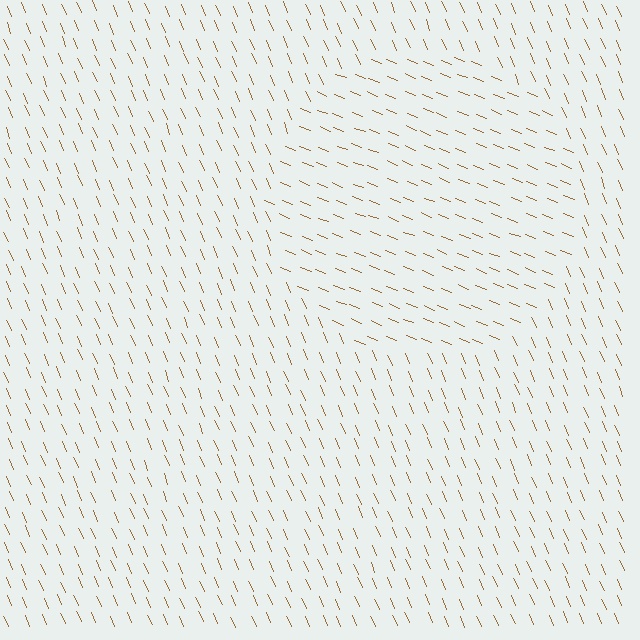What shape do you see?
I see a circle.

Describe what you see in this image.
The image is filled with small brown line segments. A circle region in the image has lines oriented differently from the surrounding lines, creating a visible texture boundary.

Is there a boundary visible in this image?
Yes, there is a texture boundary formed by a change in line orientation.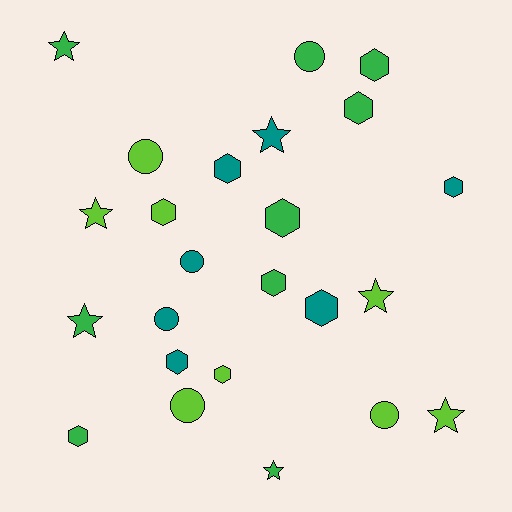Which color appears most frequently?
Green, with 9 objects.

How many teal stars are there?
There is 1 teal star.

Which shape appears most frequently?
Hexagon, with 11 objects.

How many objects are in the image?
There are 24 objects.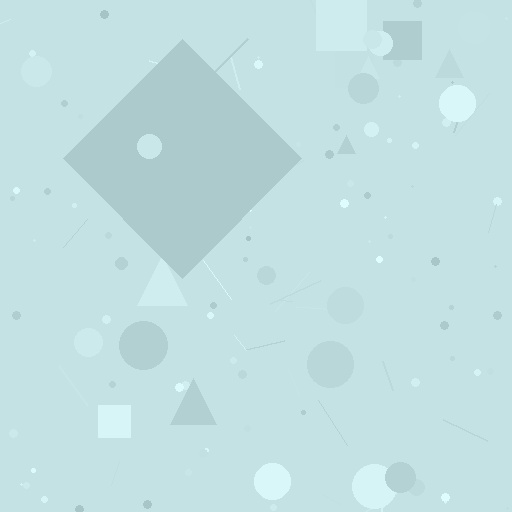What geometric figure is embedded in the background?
A diamond is embedded in the background.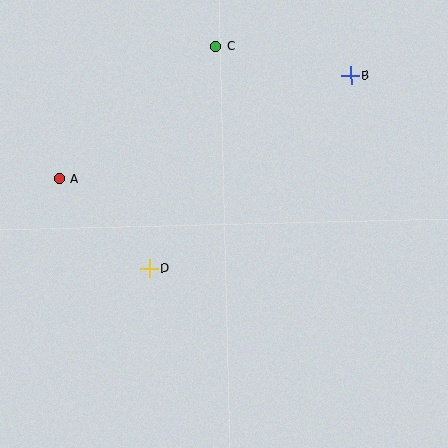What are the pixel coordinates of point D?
Point D is at (149, 268).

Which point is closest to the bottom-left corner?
Point D is closest to the bottom-left corner.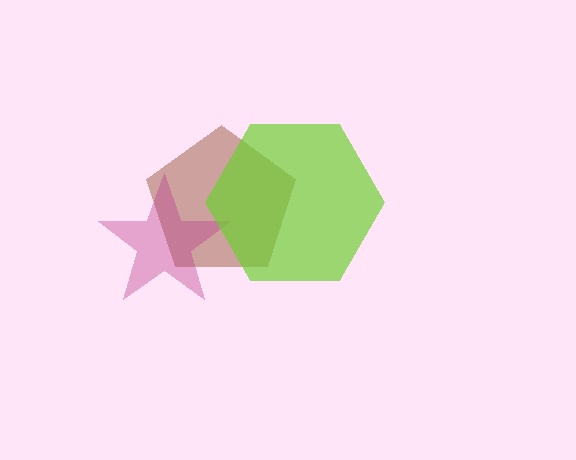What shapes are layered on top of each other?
The layered shapes are: a brown pentagon, a magenta star, a lime hexagon.